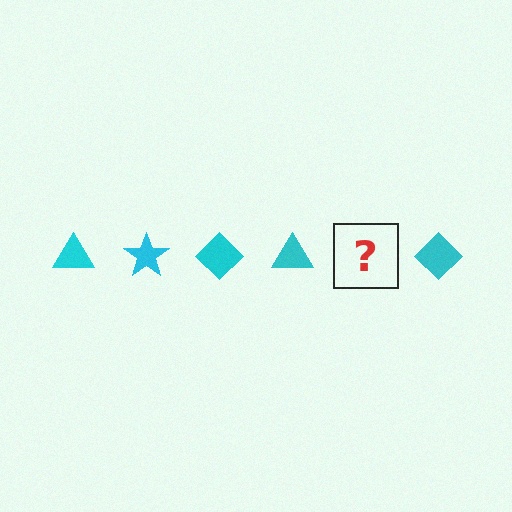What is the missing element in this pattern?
The missing element is a cyan star.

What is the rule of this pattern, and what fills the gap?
The rule is that the pattern cycles through triangle, star, diamond shapes in cyan. The gap should be filled with a cyan star.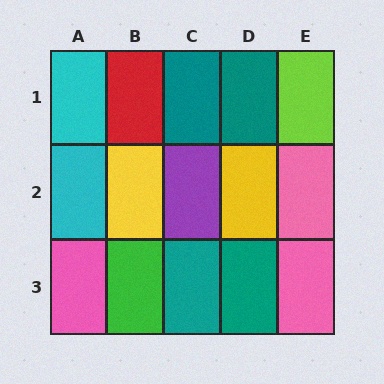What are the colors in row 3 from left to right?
Pink, green, teal, teal, pink.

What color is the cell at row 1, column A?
Cyan.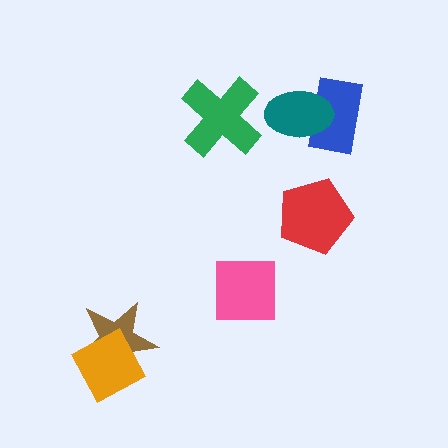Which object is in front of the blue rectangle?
The teal ellipse is in front of the blue rectangle.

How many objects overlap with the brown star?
1 object overlaps with the brown star.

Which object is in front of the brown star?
The orange square is in front of the brown star.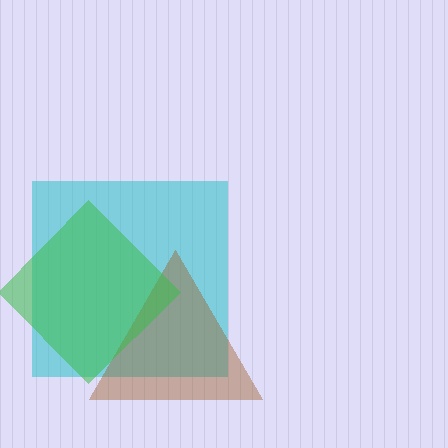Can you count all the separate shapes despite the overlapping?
Yes, there are 3 separate shapes.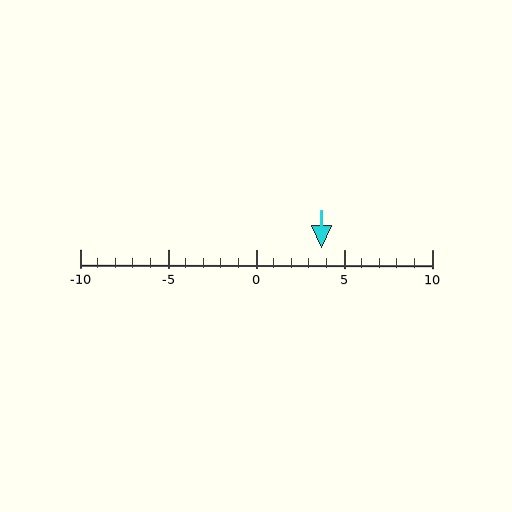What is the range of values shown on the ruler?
The ruler shows values from -10 to 10.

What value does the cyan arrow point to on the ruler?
The cyan arrow points to approximately 4.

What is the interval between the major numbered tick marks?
The major tick marks are spaced 5 units apart.